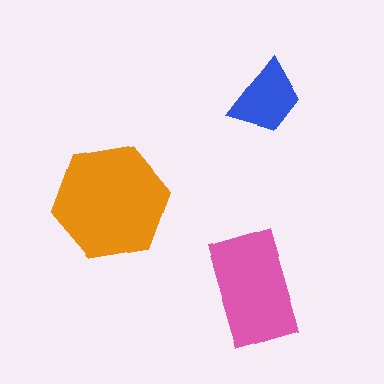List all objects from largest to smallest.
The orange hexagon, the pink rectangle, the blue trapezoid.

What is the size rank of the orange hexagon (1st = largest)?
1st.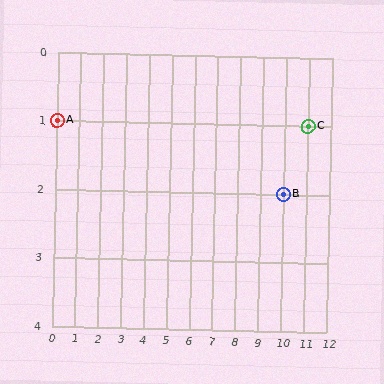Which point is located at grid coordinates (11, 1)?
Point C is at (11, 1).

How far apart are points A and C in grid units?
Points A and C are 11 columns apart.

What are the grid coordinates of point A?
Point A is at grid coordinates (0, 1).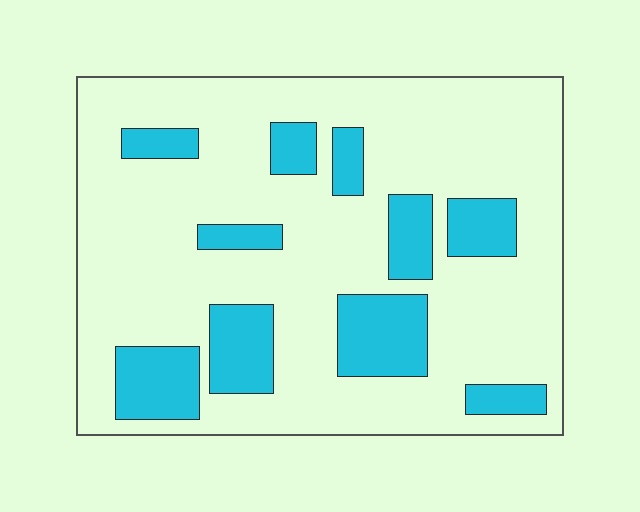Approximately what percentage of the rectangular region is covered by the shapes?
Approximately 25%.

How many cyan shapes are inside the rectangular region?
10.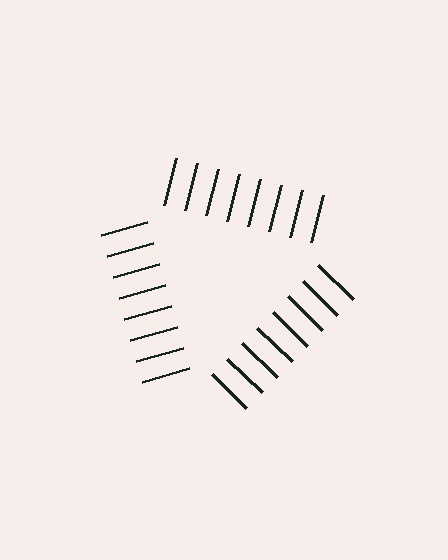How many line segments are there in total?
24 — 8 along each of the 3 edges.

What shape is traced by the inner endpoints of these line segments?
An illusory triangle — the line segments terminate on its edges but no continuous stroke is drawn.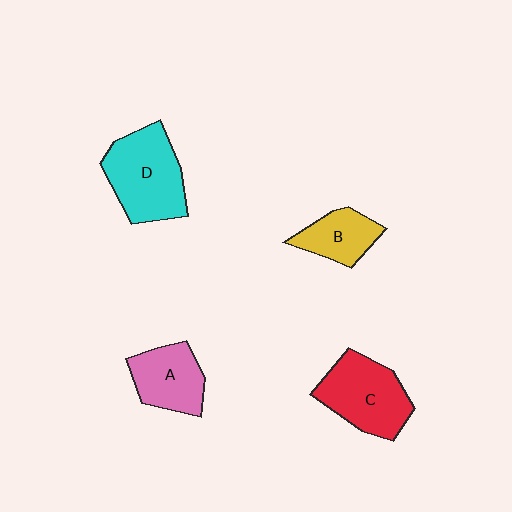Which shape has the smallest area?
Shape B (yellow).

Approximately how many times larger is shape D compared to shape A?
Approximately 1.4 times.